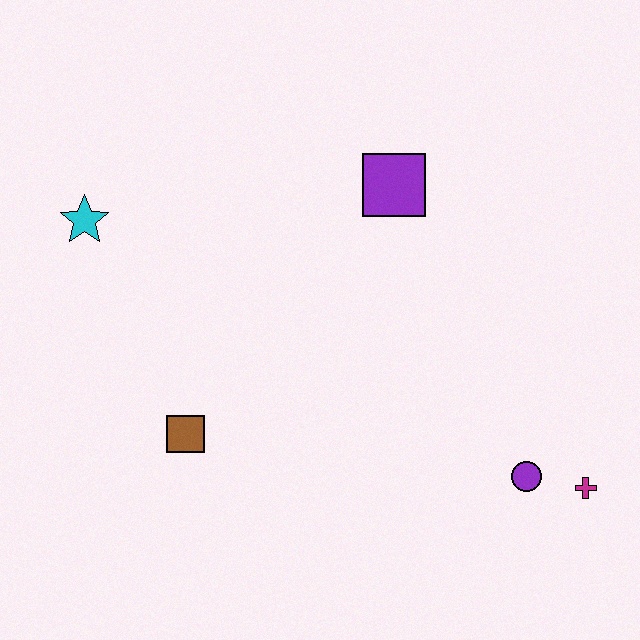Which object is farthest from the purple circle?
The cyan star is farthest from the purple circle.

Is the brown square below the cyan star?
Yes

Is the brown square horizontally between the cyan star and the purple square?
Yes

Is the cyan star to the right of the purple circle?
No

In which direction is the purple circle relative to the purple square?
The purple circle is below the purple square.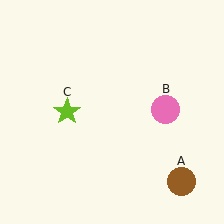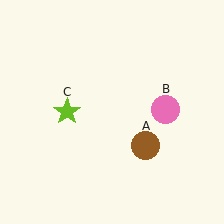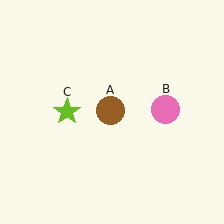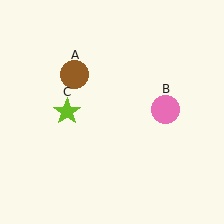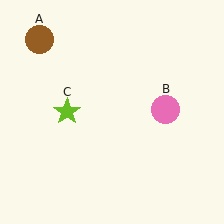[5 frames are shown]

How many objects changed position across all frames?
1 object changed position: brown circle (object A).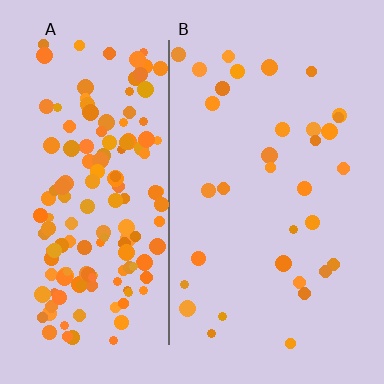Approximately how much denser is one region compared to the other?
Approximately 4.7× — region A over region B.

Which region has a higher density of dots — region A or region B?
A (the left).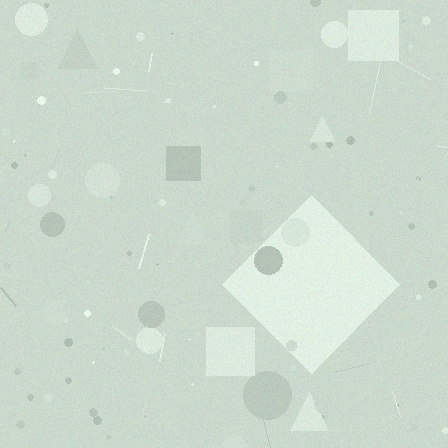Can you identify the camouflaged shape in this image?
The camouflaged shape is a diamond.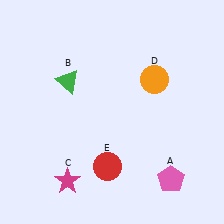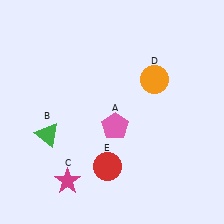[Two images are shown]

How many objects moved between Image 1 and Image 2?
2 objects moved between the two images.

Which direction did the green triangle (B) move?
The green triangle (B) moved down.